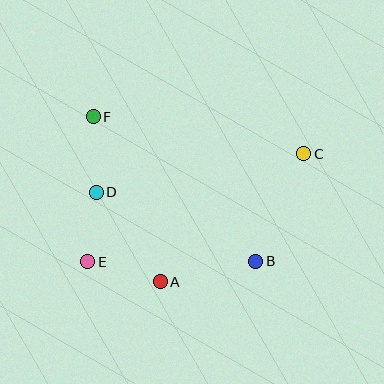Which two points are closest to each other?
Points D and E are closest to each other.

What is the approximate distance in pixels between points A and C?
The distance between A and C is approximately 192 pixels.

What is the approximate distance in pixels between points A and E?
The distance between A and E is approximately 75 pixels.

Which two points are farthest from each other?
Points C and E are farthest from each other.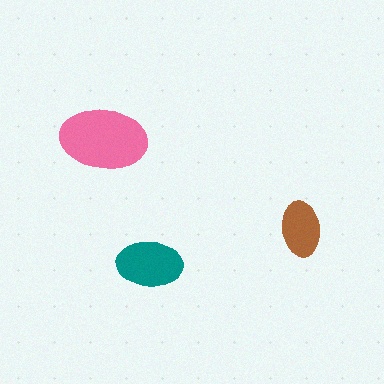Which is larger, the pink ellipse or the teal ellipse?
The pink one.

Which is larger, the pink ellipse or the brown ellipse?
The pink one.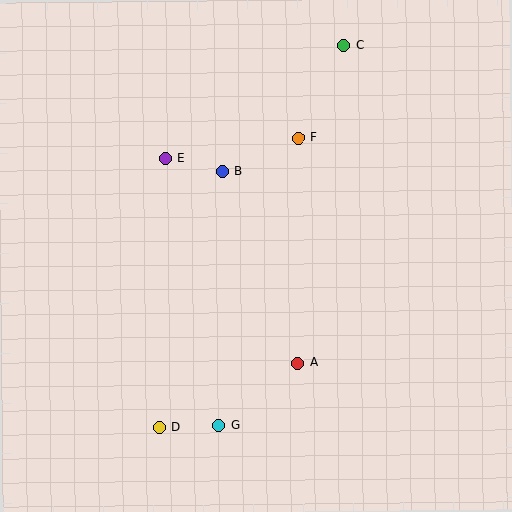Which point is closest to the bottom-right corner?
Point A is closest to the bottom-right corner.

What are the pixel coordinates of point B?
Point B is at (222, 172).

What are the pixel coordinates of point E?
Point E is at (165, 158).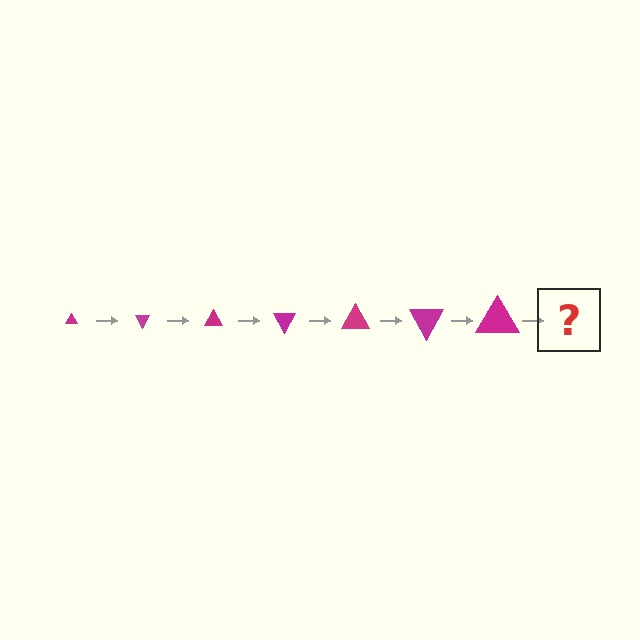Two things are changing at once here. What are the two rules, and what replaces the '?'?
The two rules are that the triangle grows larger each step and it rotates 60 degrees each step. The '?' should be a triangle, larger than the previous one and rotated 420 degrees from the start.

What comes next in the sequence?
The next element should be a triangle, larger than the previous one and rotated 420 degrees from the start.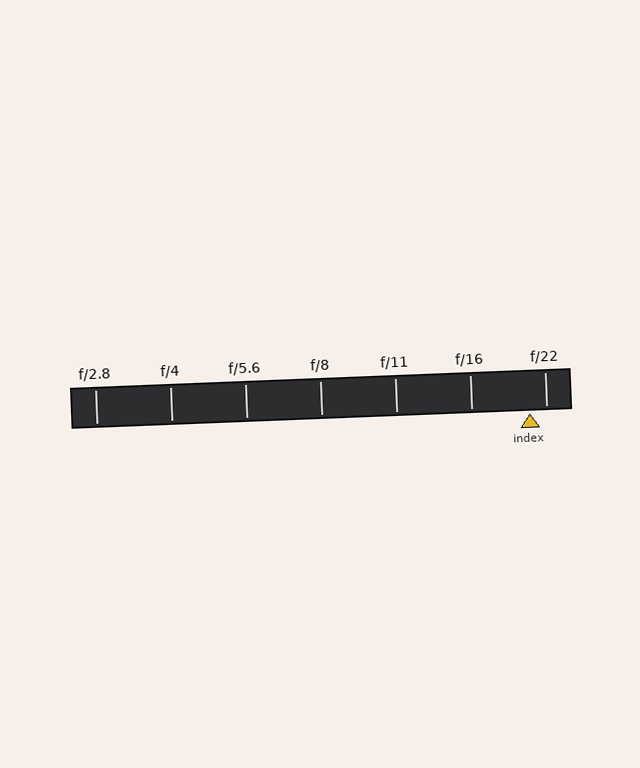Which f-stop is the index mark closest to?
The index mark is closest to f/22.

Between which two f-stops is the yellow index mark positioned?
The index mark is between f/16 and f/22.